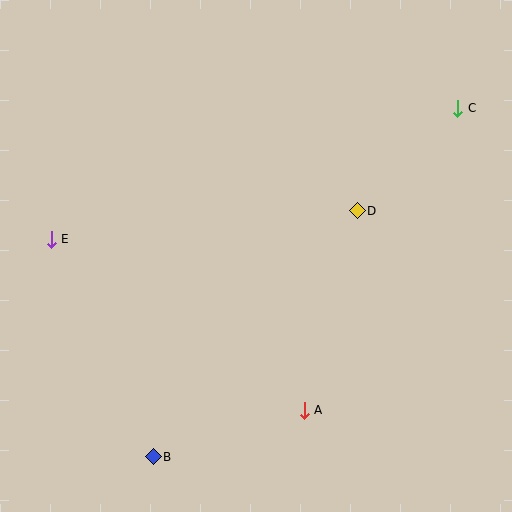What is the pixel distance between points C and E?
The distance between C and E is 427 pixels.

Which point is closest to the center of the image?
Point D at (357, 211) is closest to the center.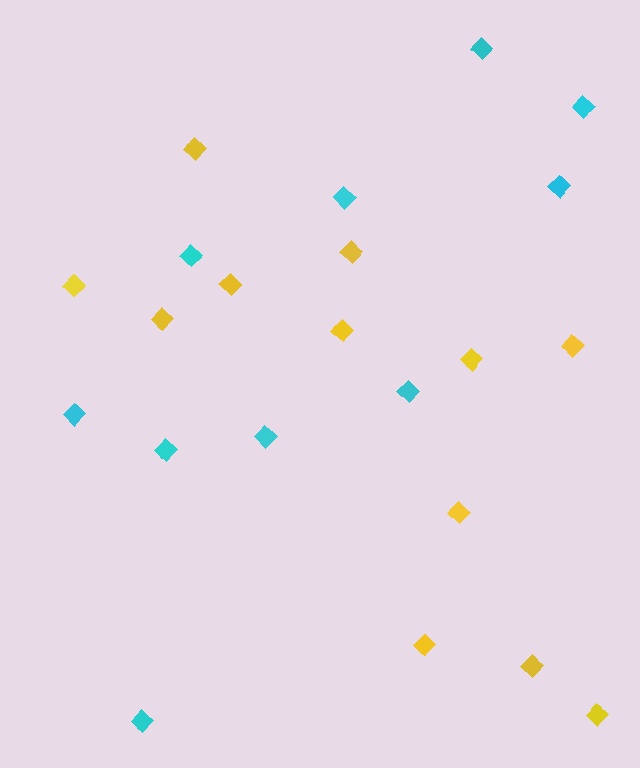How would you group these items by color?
There are 2 groups: one group of yellow diamonds (12) and one group of cyan diamonds (10).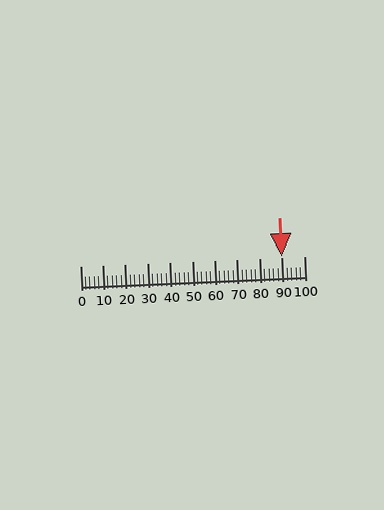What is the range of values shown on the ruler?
The ruler shows values from 0 to 100.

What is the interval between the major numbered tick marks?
The major tick marks are spaced 10 units apart.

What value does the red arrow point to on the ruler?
The red arrow points to approximately 90.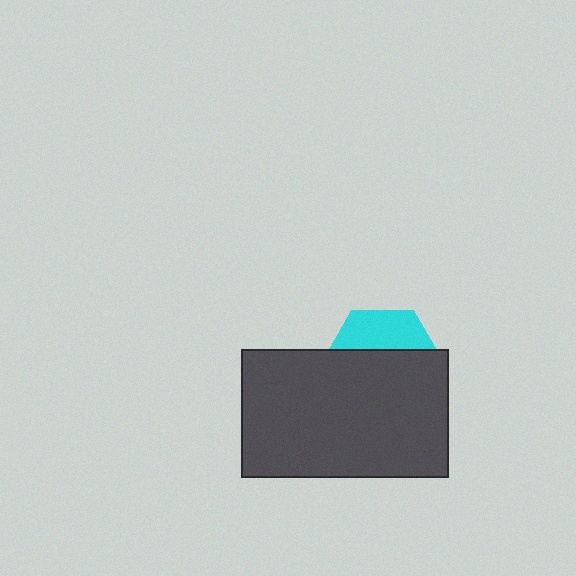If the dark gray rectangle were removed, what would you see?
You would see the complete cyan hexagon.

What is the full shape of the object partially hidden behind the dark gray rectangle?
The partially hidden object is a cyan hexagon.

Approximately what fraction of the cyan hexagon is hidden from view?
Roughly 66% of the cyan hexagon is hidden behind the dark gray rectangle.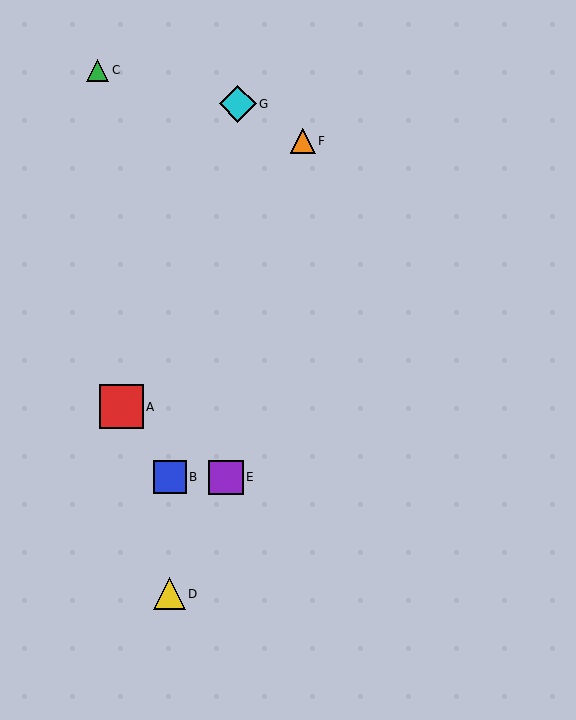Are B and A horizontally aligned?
No, B is at y≈477 and A is at y≈407.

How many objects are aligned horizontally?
2 objects (B, E) are aligned horizontally.